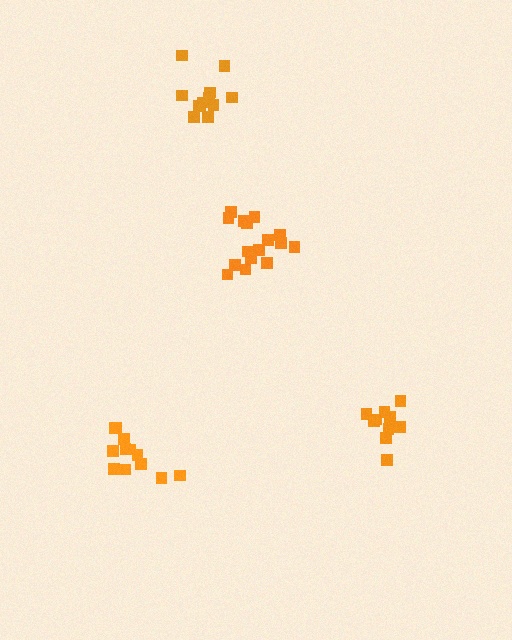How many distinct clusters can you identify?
There are 4 distinct clusters.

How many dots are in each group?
Group 1: 11 dots, Group 2: 12 dots, Group 3: 16 dots, Group 4: 12 dots (51 total).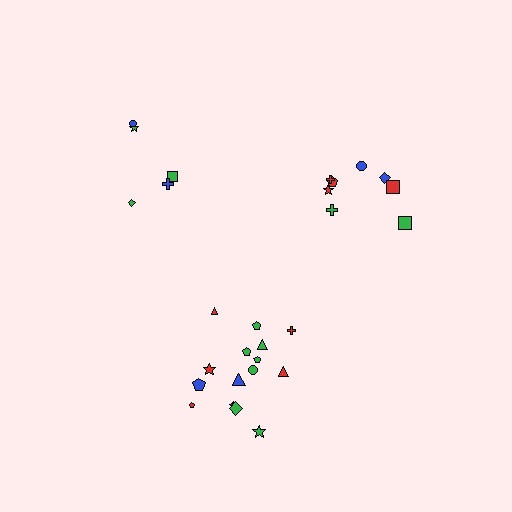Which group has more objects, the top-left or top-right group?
The top-right group.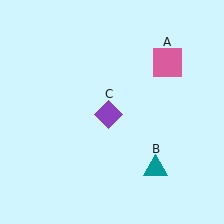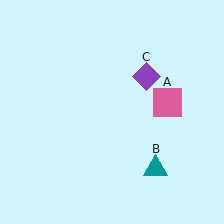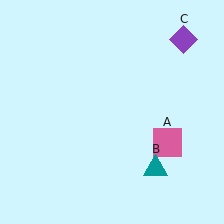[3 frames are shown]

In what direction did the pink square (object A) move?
The pink square (object A) moved down.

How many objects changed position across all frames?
2 objects changed position: pink square (object A), purple diamond (object C).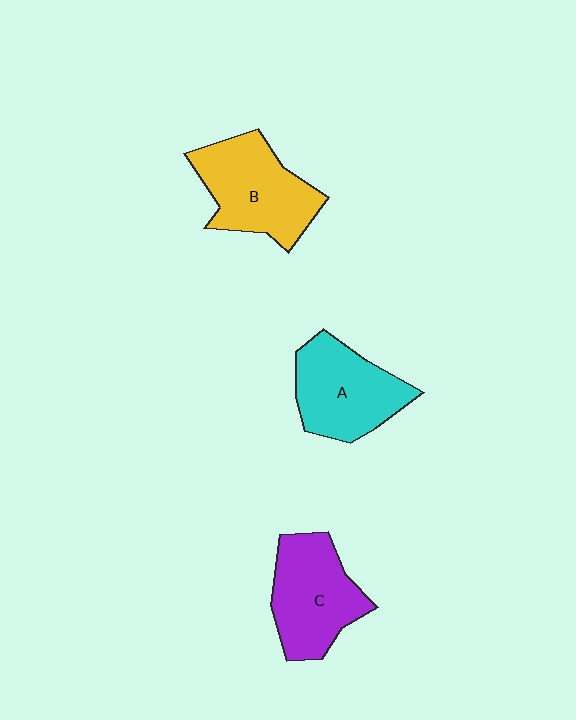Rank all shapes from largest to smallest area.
From largest to smallest: B (yellow), C (purple), A (cyan).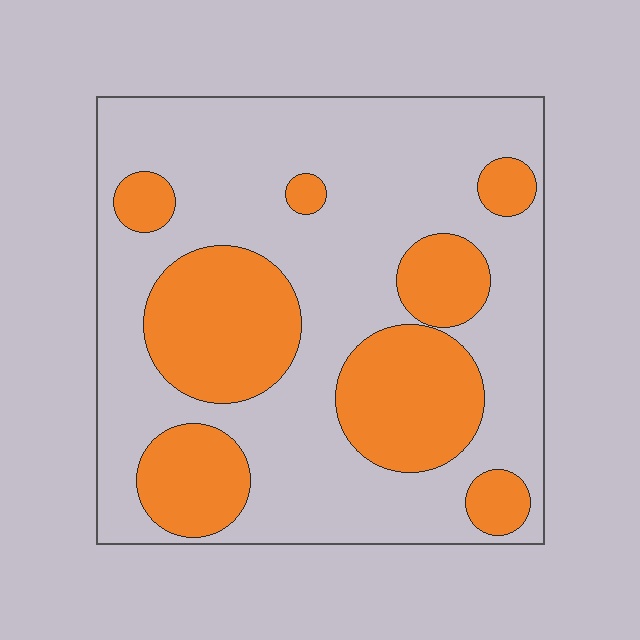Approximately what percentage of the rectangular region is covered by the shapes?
Approximately 35%.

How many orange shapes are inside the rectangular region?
8.